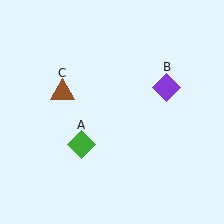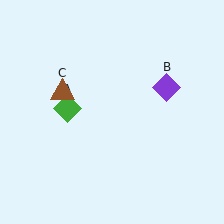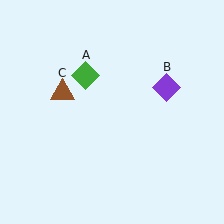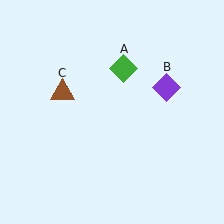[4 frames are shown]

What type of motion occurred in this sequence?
The green diamond (object A) rotated clockwise around the center of the scene.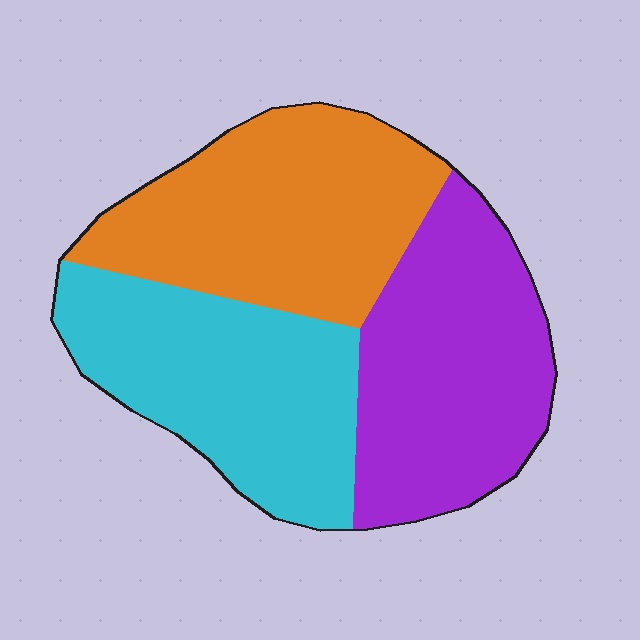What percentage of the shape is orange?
Orange takes up about one third (1/3) of the shape.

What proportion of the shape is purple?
Purple covers 33% of the shape.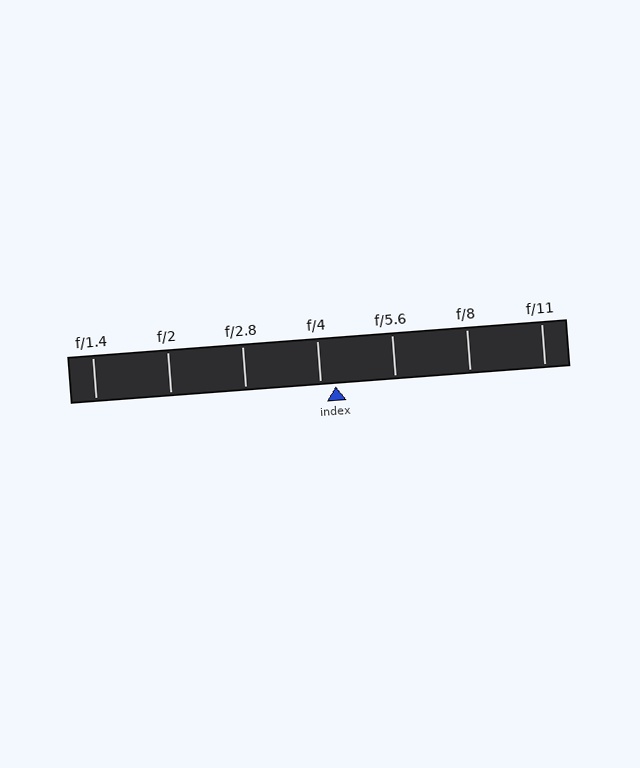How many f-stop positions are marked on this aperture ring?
There are 7 f-stop positions marked.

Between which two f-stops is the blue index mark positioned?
The index mark is between f/4 and f/5.6.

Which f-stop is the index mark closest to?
The index mark is closest to f/4.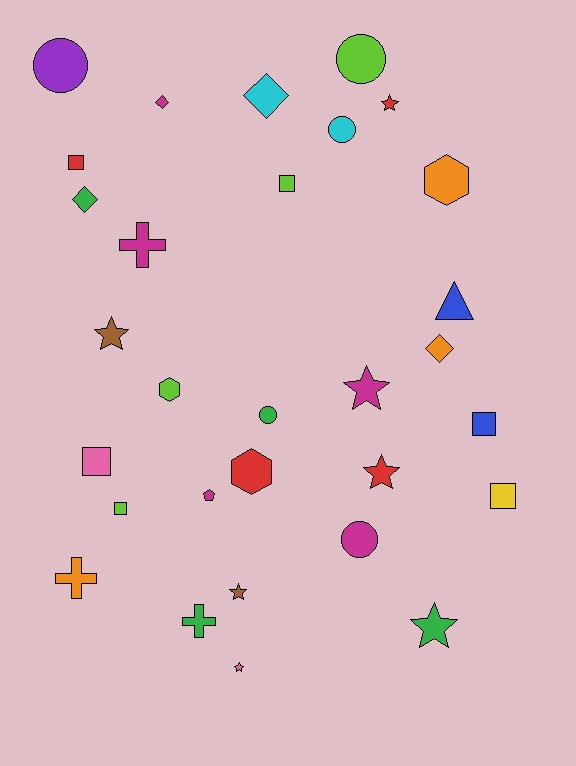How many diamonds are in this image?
There are 4 diamonds.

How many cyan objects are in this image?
There are 2 cyan objects.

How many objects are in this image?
There are 30 objects.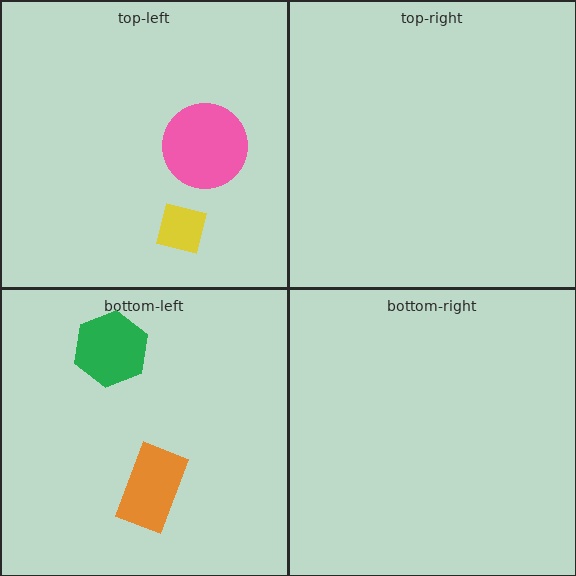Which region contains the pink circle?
The top-left region.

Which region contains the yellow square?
The top-left region.